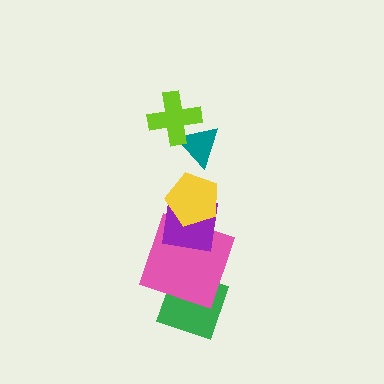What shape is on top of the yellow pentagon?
The teal triangle is on top of the yellow pentagon.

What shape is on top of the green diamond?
The pink square is on top of the green diamond.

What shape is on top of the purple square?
The yellow pentagon is on top of the purple square.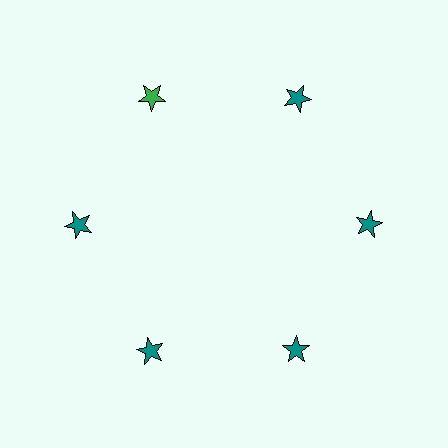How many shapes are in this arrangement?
There are 6 shapes arranged in a ring pattern.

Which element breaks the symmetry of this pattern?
The green star at roughly the 11 o'clock position breaks the symmetry. All other shapes are teal stars.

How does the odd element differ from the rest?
It has a different color: green instead of teal.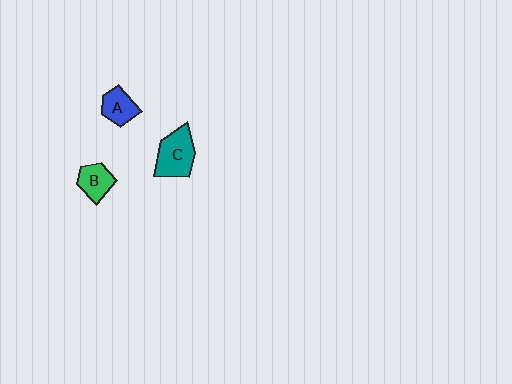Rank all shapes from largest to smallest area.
From largest to smallest: C (teal), B (green), A (blue).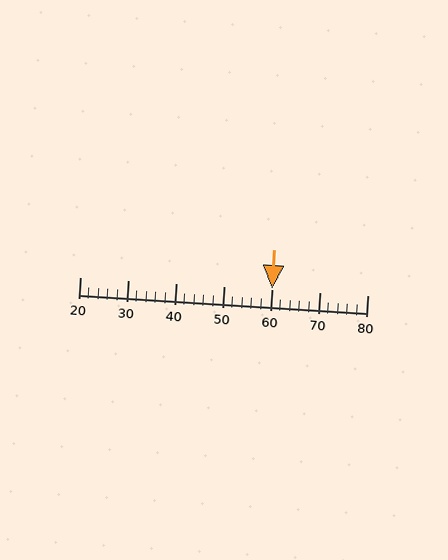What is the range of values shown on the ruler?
The ruler shows values from 20 to 80.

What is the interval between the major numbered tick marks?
The major tick marks are spaced 10 units apart.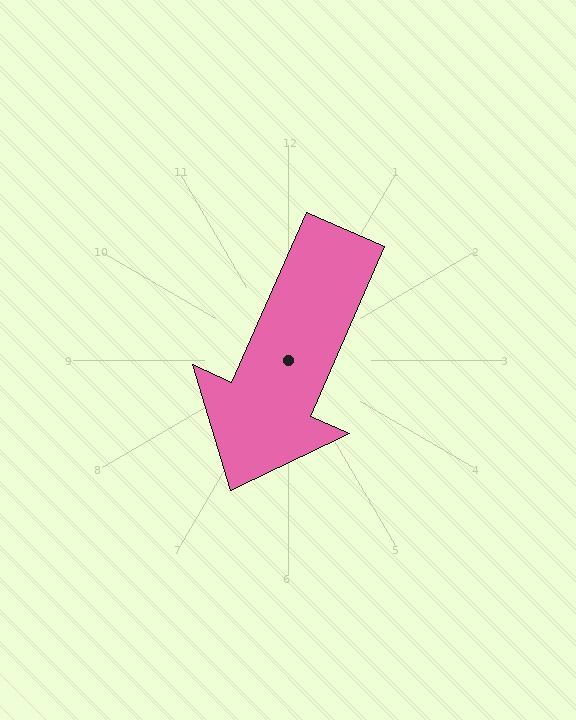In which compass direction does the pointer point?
Southwest.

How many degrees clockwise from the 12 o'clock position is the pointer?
Approximately 204 degrees.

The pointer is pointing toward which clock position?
Roughly 7 o'clock.